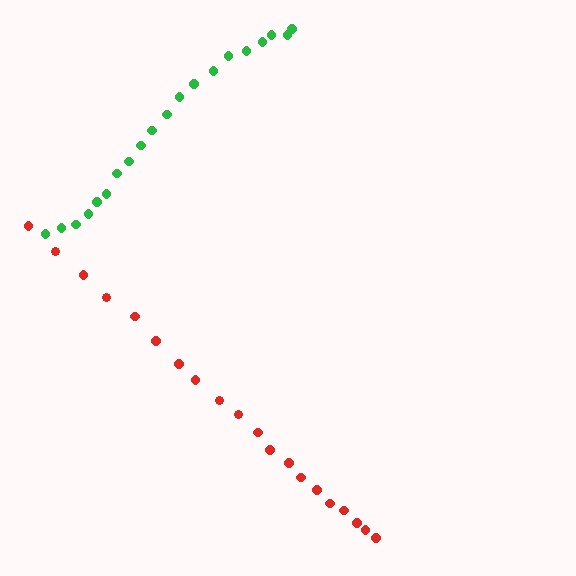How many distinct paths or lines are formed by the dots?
There are 2 distinct paths.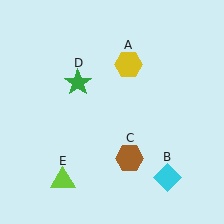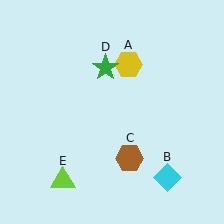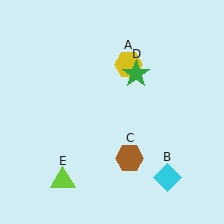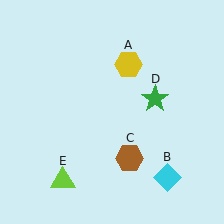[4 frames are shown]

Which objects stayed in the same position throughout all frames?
Yellow hexagon (object A) and cyan diamond (object B) and brown hexagon (object C) and lime triangle (object E) remained stationary.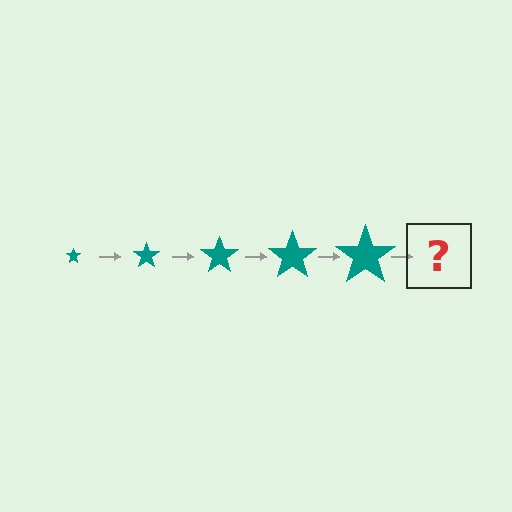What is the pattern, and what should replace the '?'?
The pattern is that the star gets progressively larger each step. The '?' should be a teal star, larger than the previous one.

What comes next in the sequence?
The next element should be a teal star, larger than the previous one.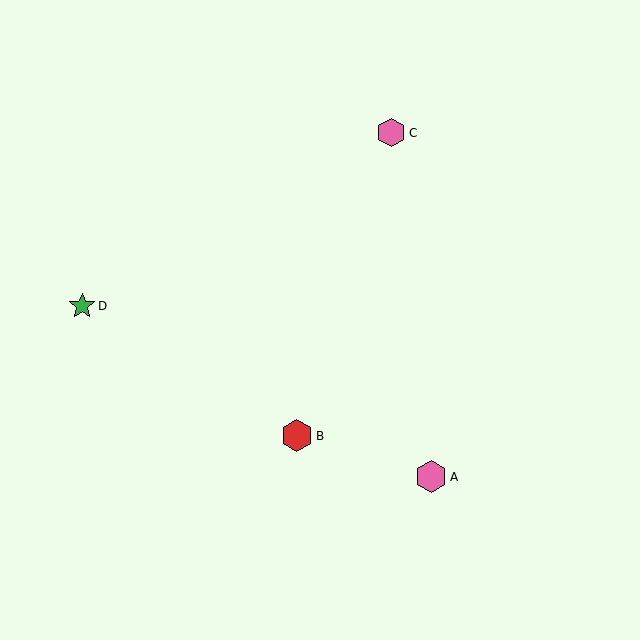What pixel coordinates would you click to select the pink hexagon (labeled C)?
Click at (391, 133) to select the pink hexagon C.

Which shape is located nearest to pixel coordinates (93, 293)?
The green star (labeled D) at (82, 306) is nearest to that location.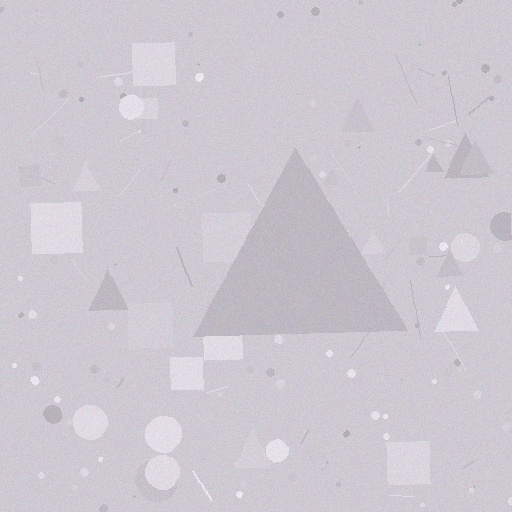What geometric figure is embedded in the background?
A triangle is embedded in the background.